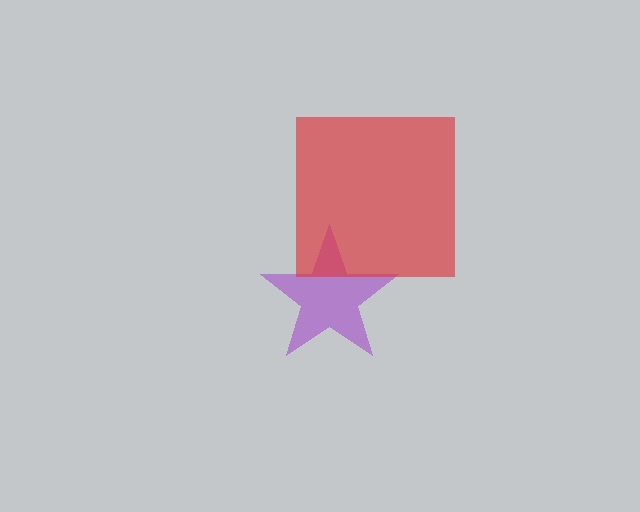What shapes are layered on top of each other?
The layered shapes are: a purple star, a red square.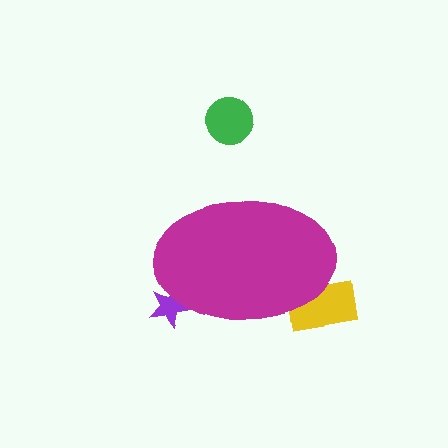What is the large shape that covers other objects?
A magenta ellipse.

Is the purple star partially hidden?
Yes, the purple star is partially hidden behind the magenta ellipse.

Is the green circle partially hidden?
No, the green circle is fully visible.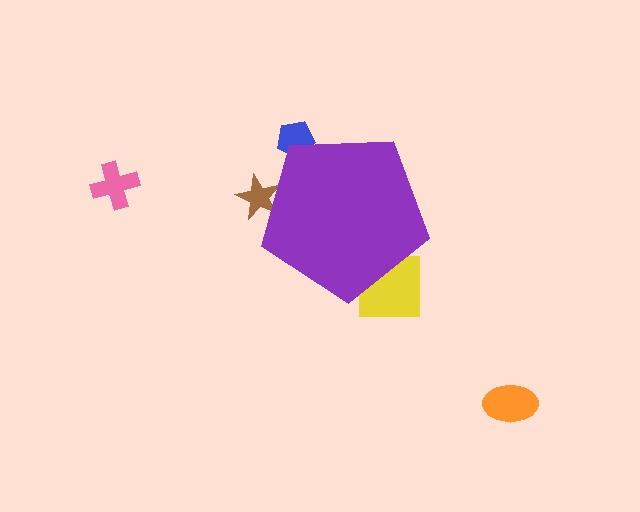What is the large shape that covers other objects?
A purple pentagon.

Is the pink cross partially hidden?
No, the pink cross is fully visible.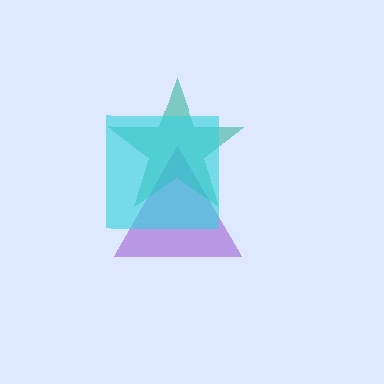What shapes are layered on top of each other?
The layered shapes are: a purple triangle, a teal star, a cyan square.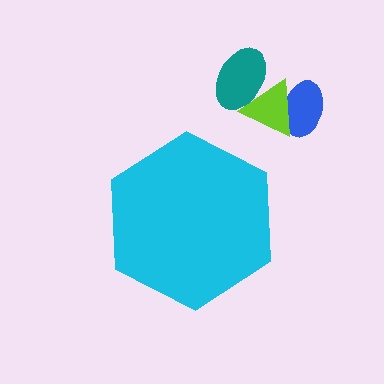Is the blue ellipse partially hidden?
No, the blue ellipse is fully visible.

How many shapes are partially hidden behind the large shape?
0 shapes are partially hidden.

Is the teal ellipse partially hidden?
No, the teal ellipse is fully visible.